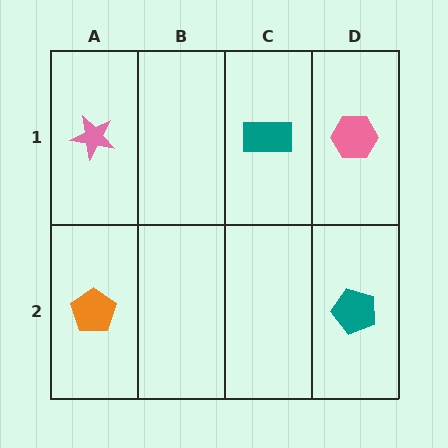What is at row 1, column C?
A teal rectangle.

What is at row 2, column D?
A teal pentagon.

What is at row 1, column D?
A pink hexagon.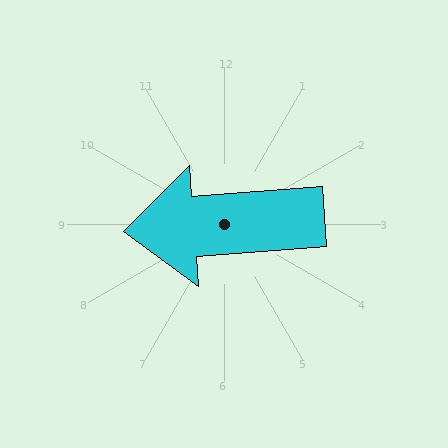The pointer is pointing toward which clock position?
Roughly 9 o'clock.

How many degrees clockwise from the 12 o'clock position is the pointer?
Approximately 266 degrees.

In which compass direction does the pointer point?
West.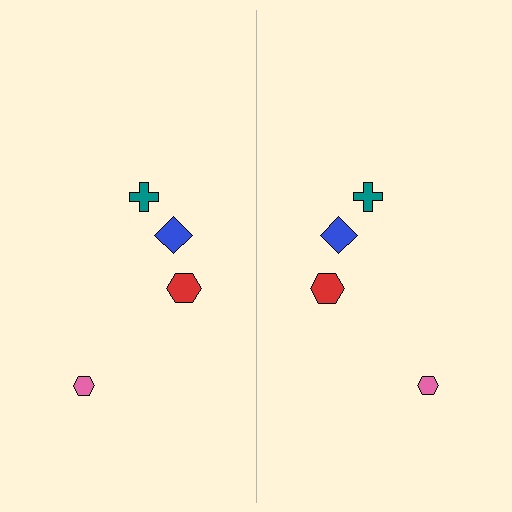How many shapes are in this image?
There are 8 shapes in this image.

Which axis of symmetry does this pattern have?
The pattern has a vertical axis of symmetry running through the center of the image.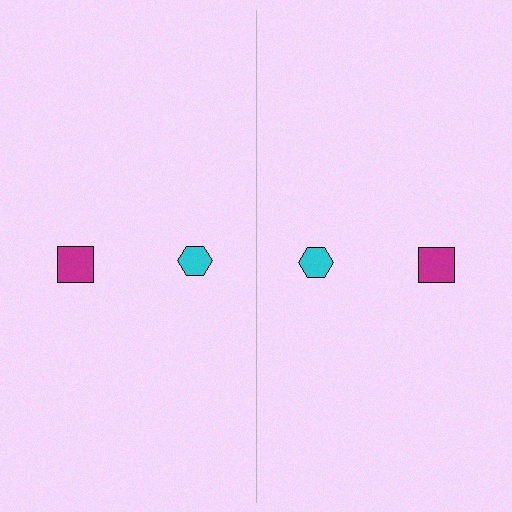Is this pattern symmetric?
Yes, this pattern has bilateral (reflection) symmetry.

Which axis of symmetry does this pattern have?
The pattern has a vertical axis of symmetry running through the center of the image.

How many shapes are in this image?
There are 4 shapes in this image.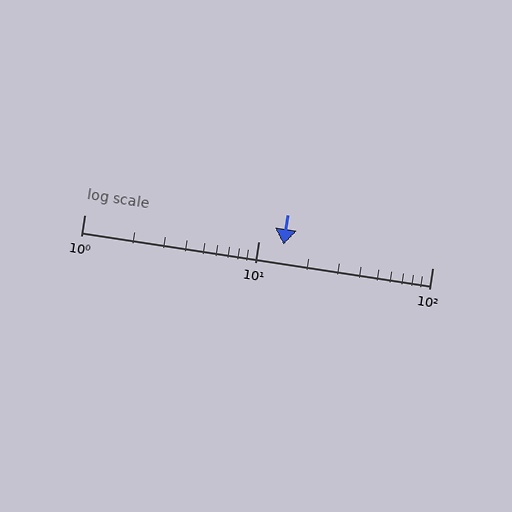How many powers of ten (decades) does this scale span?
The scale spans 2 decades, from 1 to 100.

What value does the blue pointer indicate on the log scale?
The pointer indicates approximately 14.